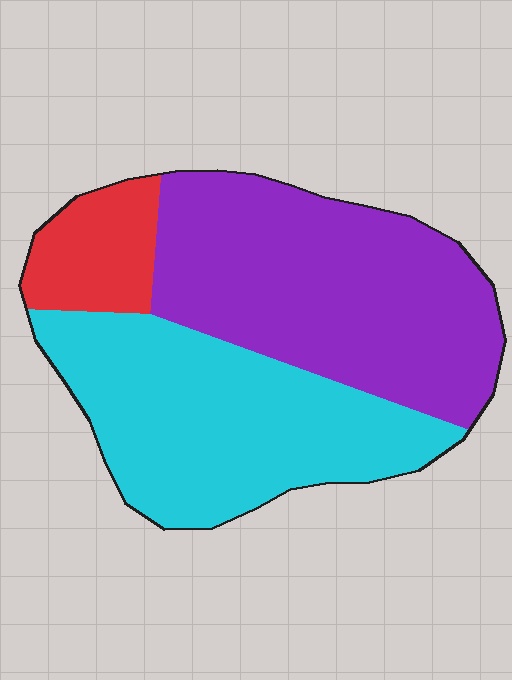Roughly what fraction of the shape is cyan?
Cyan covers about 40% of the shape.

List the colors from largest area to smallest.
From largest to smallest: purple, cyan, red.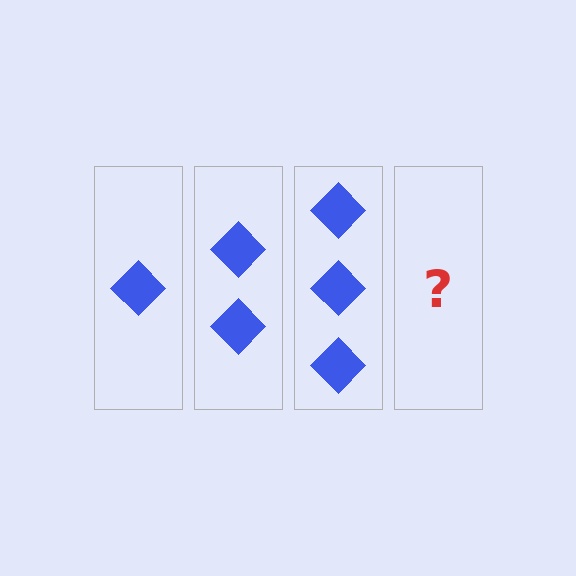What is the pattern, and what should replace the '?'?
The pattern is that each step adds one more diamond. The '?' should be 4 diamonds.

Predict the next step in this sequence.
The next step is 4 diamonds.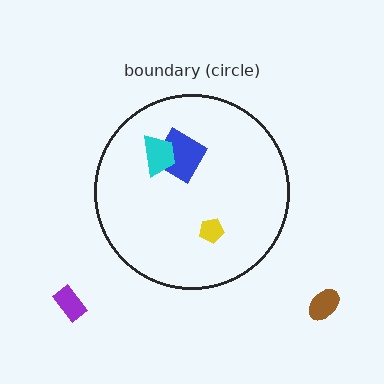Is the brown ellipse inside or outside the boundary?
Outside.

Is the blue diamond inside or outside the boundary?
Inside.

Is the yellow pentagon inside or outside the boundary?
Inside.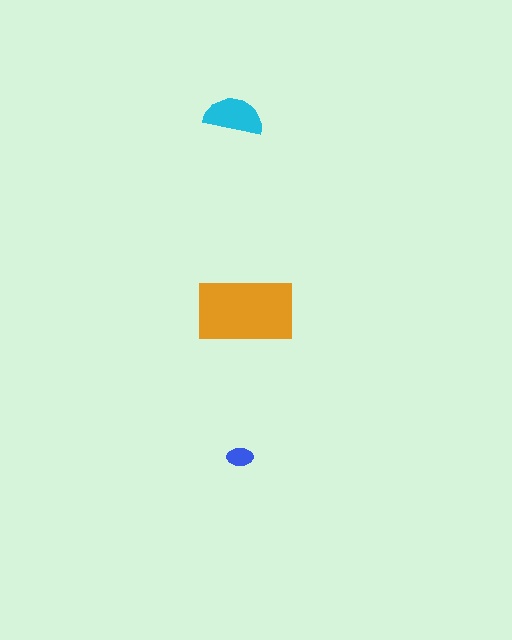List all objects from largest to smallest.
The orange rectangle, the cyan semicircle, the blue ellipse.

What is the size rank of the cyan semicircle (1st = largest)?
2nd.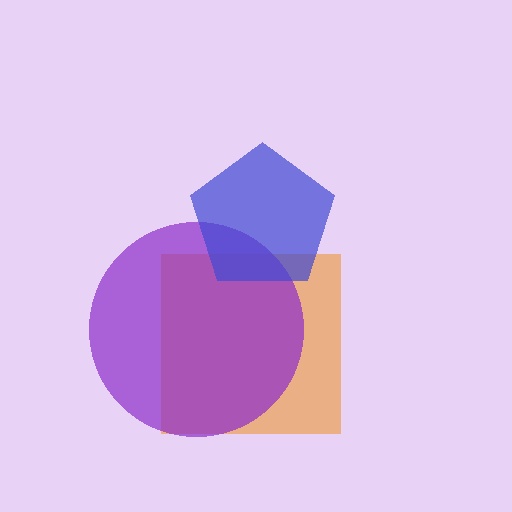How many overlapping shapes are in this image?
There are 3 overlapping shapes in the image.